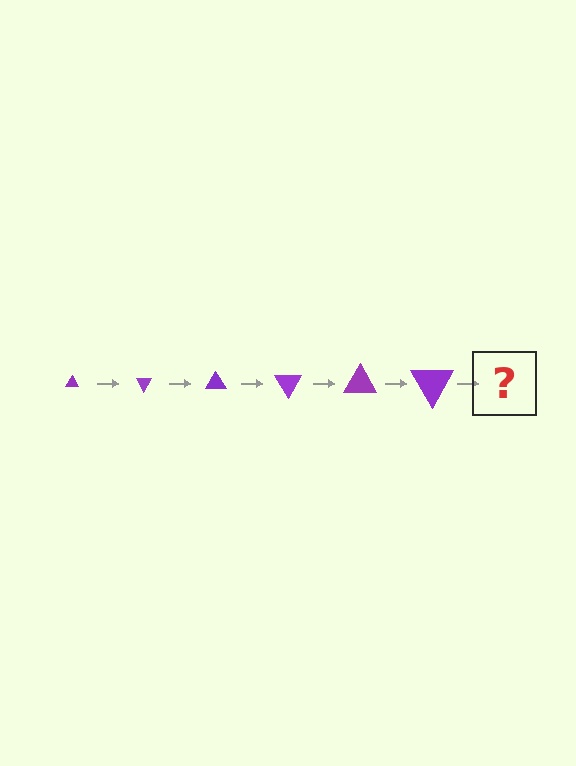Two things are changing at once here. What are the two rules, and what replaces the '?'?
The two rules are that the triangle grows larger each step and it rotates 60 degrees each step. The '?' should be a triangle, larger than the previous one and rotated 360 degrees from the start.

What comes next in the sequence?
The next element should be a triangle, larger than the previous one and rotated 360 degrees from the start.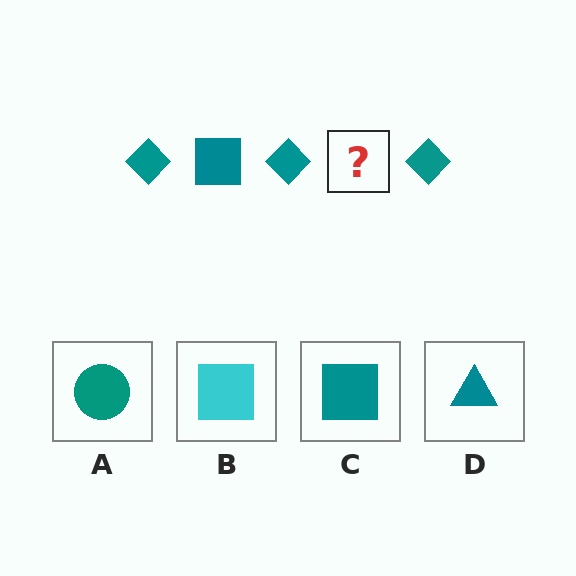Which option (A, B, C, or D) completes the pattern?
C.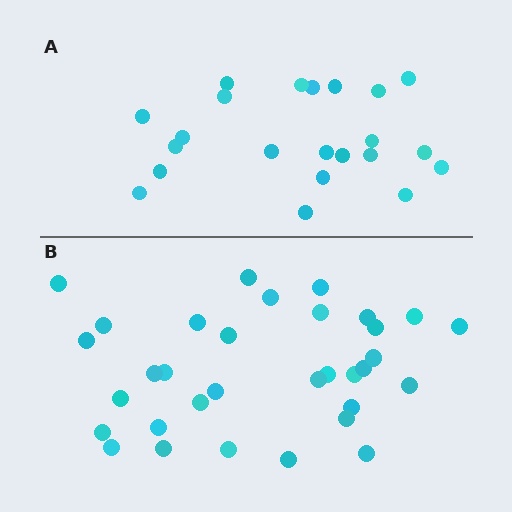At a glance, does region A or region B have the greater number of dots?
Region B (the bottom region) has more dots.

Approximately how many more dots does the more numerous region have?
Region B has roughly 12 or so more dots than region A.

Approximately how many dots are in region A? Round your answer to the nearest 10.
About 20 dots. (The exact count is 22, which rounds to 20.)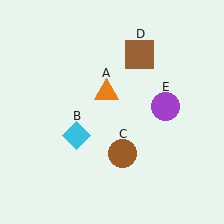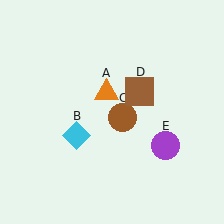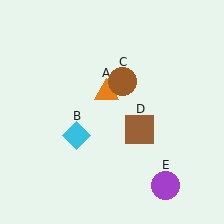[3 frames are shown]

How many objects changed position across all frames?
3 objects changed position: brown circle (object C), brown square (object D), purple circle (object E).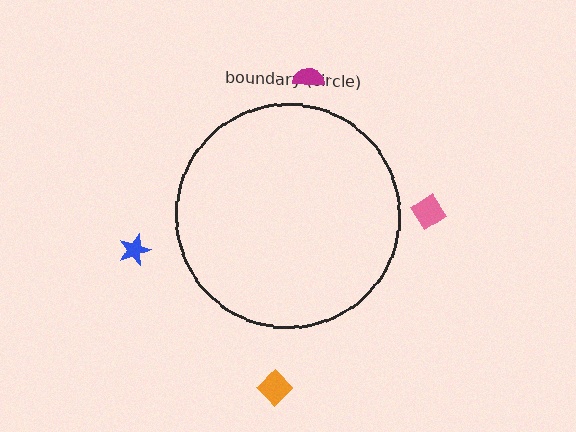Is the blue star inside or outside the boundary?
Outside.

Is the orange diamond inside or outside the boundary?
Outside.